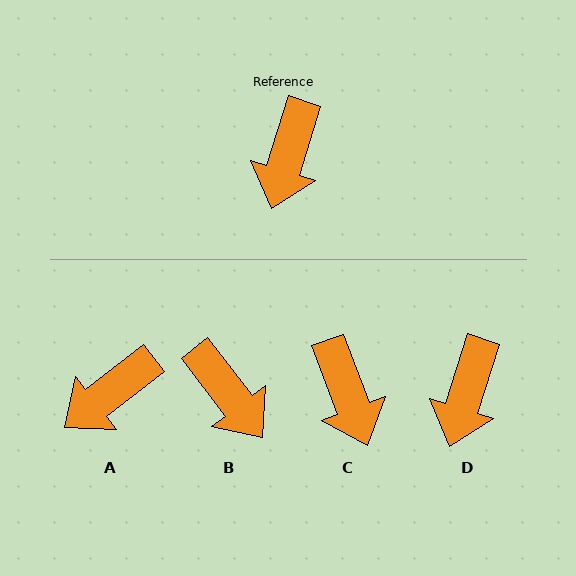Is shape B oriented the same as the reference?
No, it is off by about 54 degrees.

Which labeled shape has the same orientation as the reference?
D.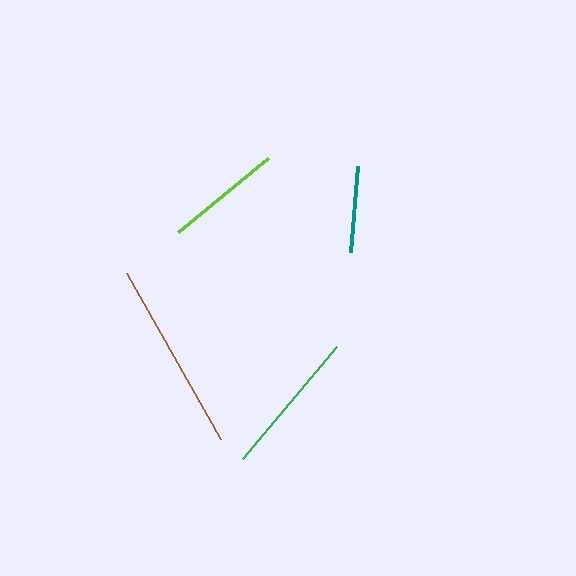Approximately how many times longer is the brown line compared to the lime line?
The brown line is approximately 1.6 times the length of the lime line.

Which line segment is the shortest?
The teal line is the shortest at approximately 87 pixels.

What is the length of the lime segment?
The lime segment is approximately 117 pixels long.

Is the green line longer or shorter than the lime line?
The green line is longer than the lime line.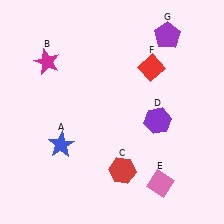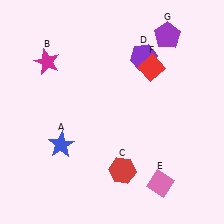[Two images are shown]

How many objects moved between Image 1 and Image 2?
1 object moved between the two images.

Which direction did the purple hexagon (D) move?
The purple hexagon (D) moved up.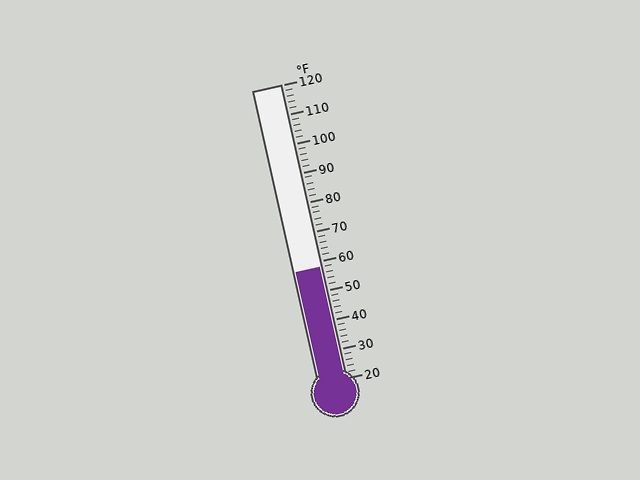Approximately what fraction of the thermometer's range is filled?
The thermometer is filled to approximately 40% of its range.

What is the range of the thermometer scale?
The thermometer scale ranges from 20°F to 120°F.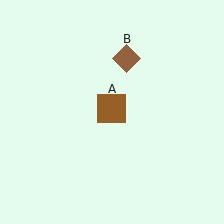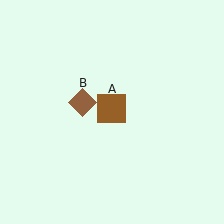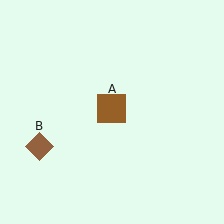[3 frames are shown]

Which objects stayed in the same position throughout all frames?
Brown square (object A) remained stationary.